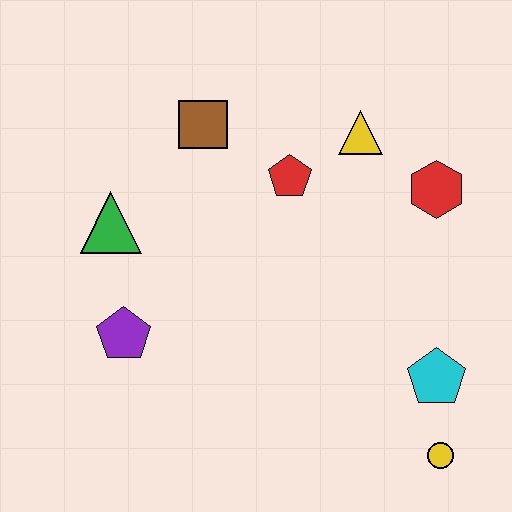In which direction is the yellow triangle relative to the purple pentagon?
The yellow triangle is to the right of the purple pentagon.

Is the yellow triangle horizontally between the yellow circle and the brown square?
Yes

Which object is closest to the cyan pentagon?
The yellow circle is closest to the cyan pentagon.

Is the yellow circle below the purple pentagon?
Yes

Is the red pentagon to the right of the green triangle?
Yes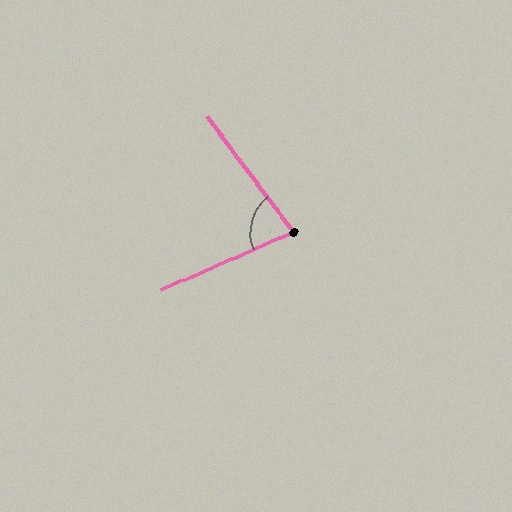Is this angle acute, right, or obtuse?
It is acute.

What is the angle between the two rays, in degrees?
Approximately 77 degrees.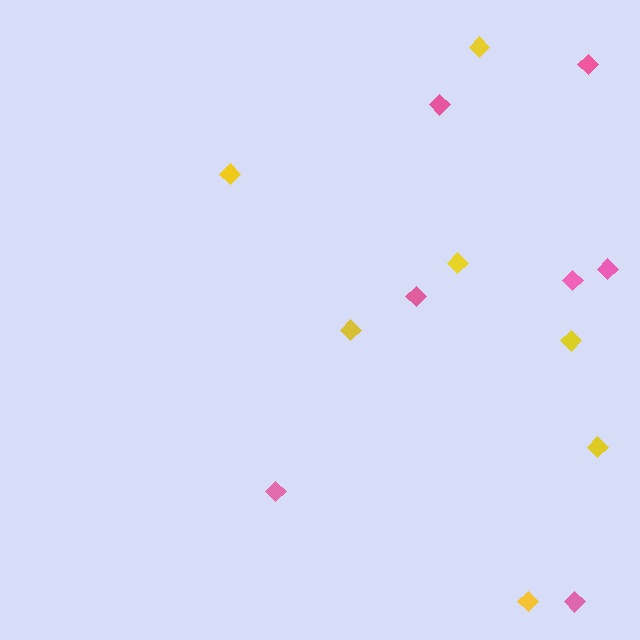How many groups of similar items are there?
There are 2 groups: one group of pink diamonds (7) and one group of yellow diamonds (7).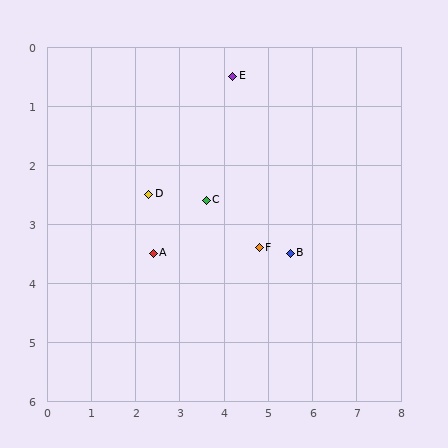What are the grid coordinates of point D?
Point D is at approximately (2.3, 2.5).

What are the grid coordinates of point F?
Point F is at approximately (4.8, 3.4).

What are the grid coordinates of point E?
Point E is at approximately (4.2, 0.5).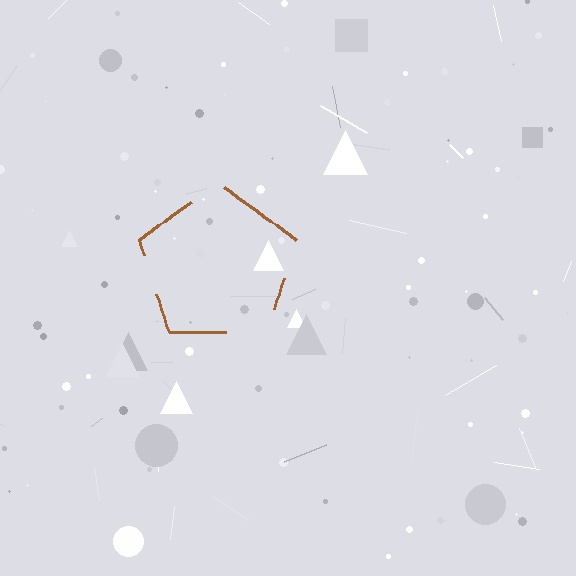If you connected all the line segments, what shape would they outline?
They would outline a pentagon.